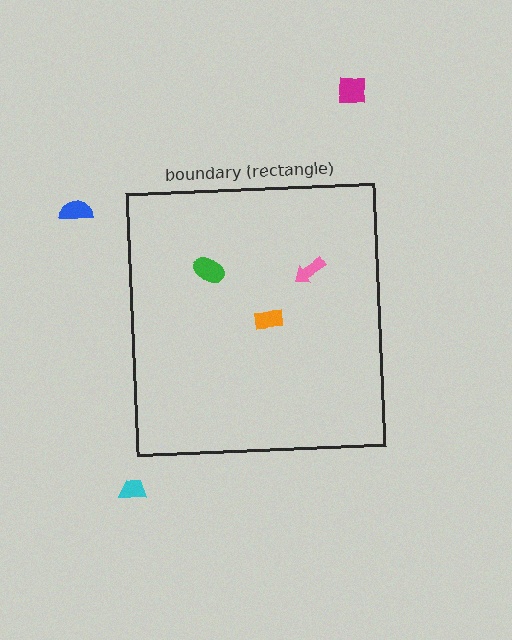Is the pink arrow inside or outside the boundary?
Inside.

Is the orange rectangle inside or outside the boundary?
Inside.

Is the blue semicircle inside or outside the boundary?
Outside.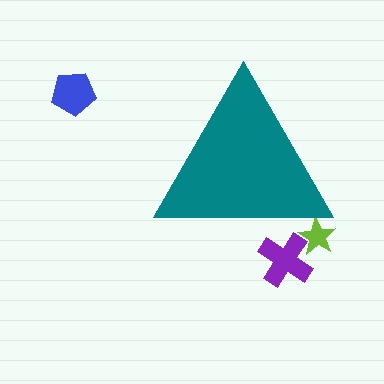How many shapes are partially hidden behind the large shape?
2 shapes are partially hidden.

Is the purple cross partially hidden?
Yes, the purple cross is partially hidden behind the teal triangle.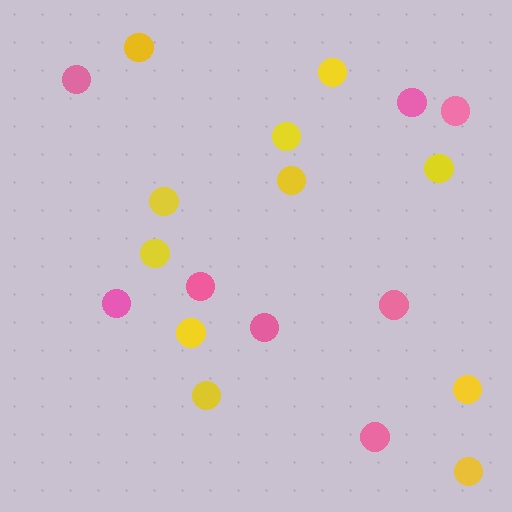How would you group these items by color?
There are 2 groups: one group of pink circles (8) and one group of yellow circles (11).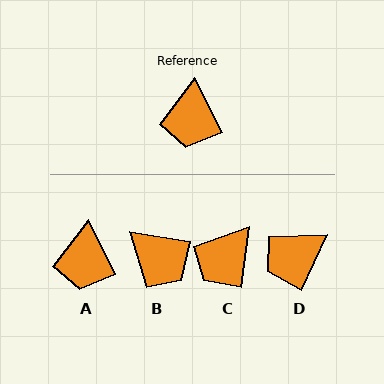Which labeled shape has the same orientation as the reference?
A.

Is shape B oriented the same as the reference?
No, it is off by about 54 degrees.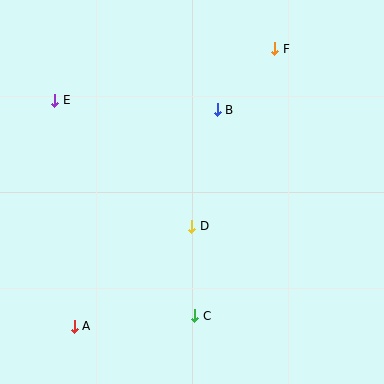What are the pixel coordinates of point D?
Point D is at (192, 226).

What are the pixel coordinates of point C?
Point C is at (195, 316).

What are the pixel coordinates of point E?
Point E is at (55, 100).